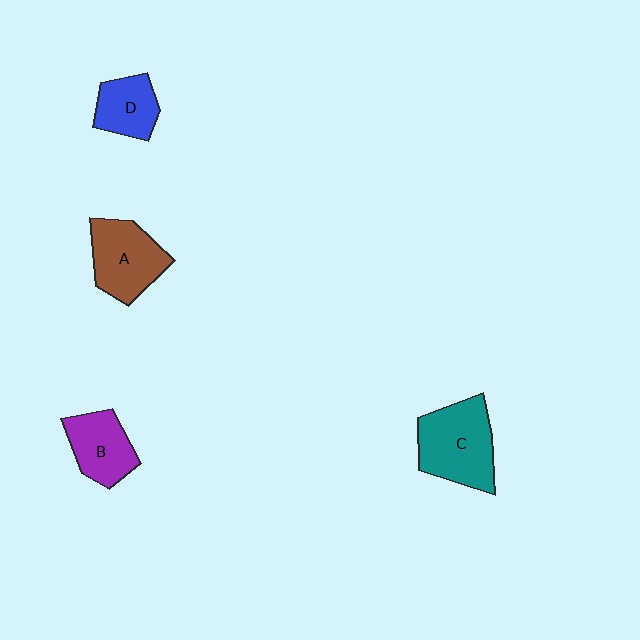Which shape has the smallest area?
Shape D (blue).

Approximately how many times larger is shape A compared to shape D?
Approximately 1.4 times.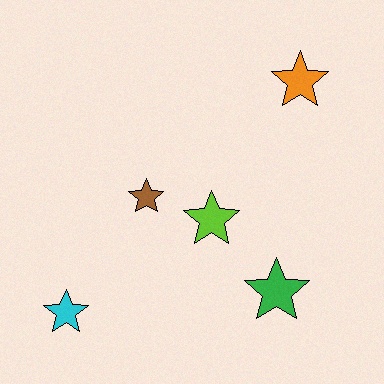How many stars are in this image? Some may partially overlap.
There are 5 stars.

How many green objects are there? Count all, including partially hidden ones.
There is 1 green object.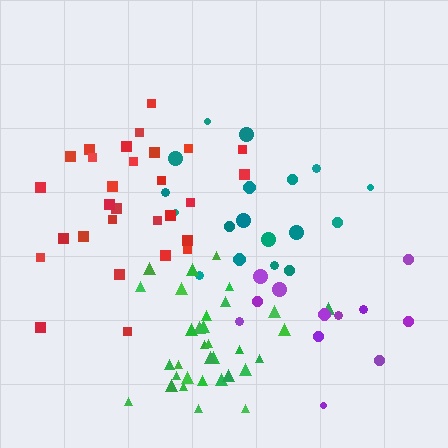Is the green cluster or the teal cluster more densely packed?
Green.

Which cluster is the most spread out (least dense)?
Teal.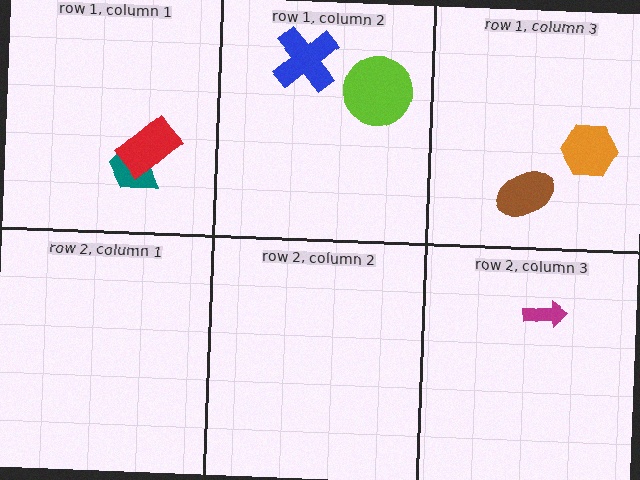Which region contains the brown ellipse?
The row 1, column 3 region.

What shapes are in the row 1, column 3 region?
The brown ellipse, the orange hexagon.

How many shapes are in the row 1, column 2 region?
2.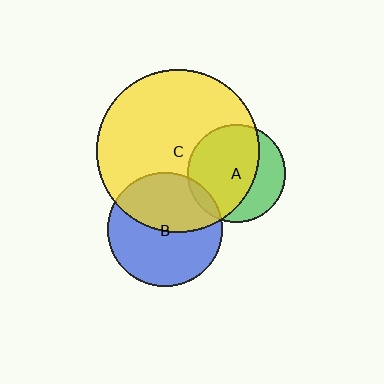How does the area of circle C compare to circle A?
Approximately 2.8 times.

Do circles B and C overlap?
Yes.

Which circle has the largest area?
Circle C (yellow).